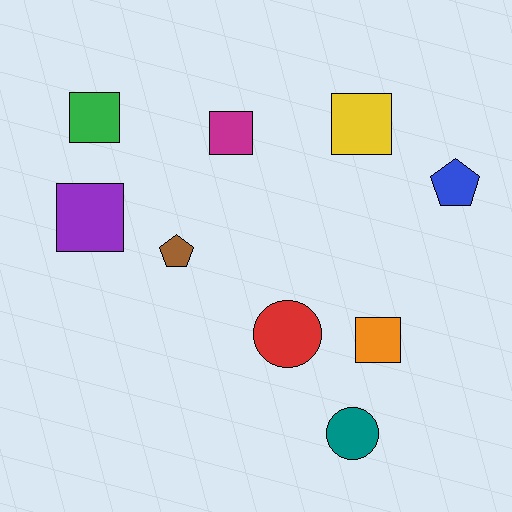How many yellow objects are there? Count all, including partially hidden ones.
There is 1 yellow object.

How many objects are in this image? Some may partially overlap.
There are 9 objects.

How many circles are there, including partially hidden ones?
There are 2 circles.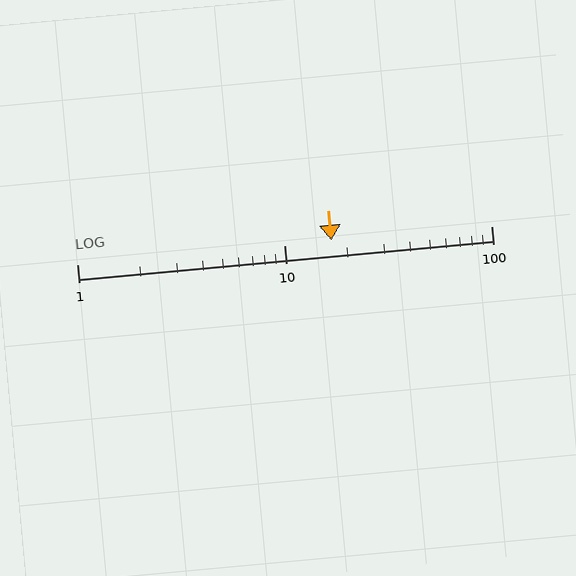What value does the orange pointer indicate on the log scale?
The pointer indicates approximately 17.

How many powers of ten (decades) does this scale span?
The scale spans 2 decades, from 1 to 100.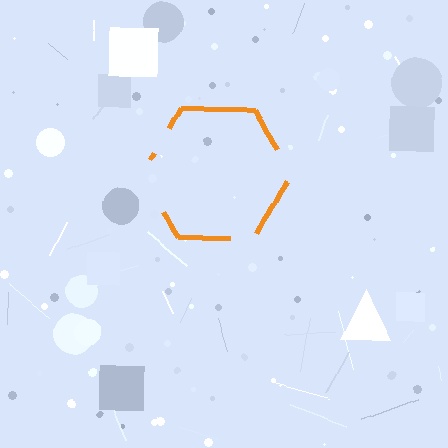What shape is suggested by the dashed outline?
The dashed outline suggests a hexagon.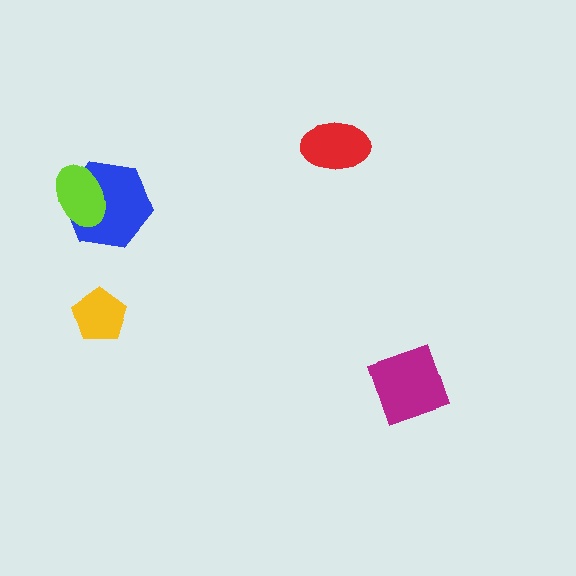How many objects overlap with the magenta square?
0 objects overlap with the magenta square.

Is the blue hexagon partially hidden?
Yes, it is partially covered by another shape.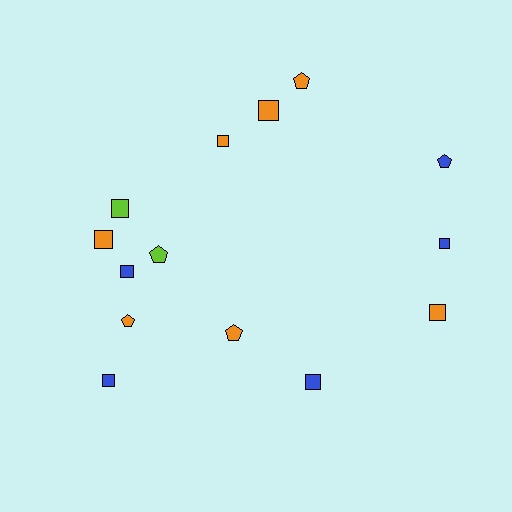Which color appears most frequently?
Orange, with 7 objects.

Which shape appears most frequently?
Square, with 9 objects.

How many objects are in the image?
There are 14 objects.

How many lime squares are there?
There is 1 lime square.